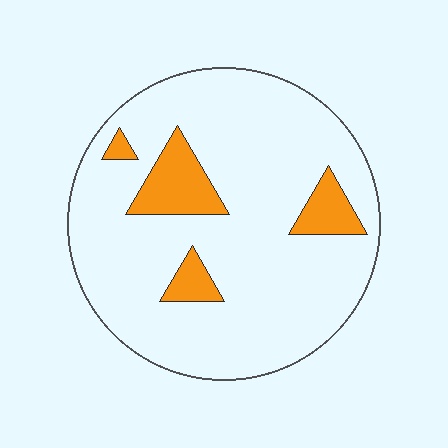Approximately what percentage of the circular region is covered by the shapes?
Approximately 15%.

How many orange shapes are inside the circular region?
4.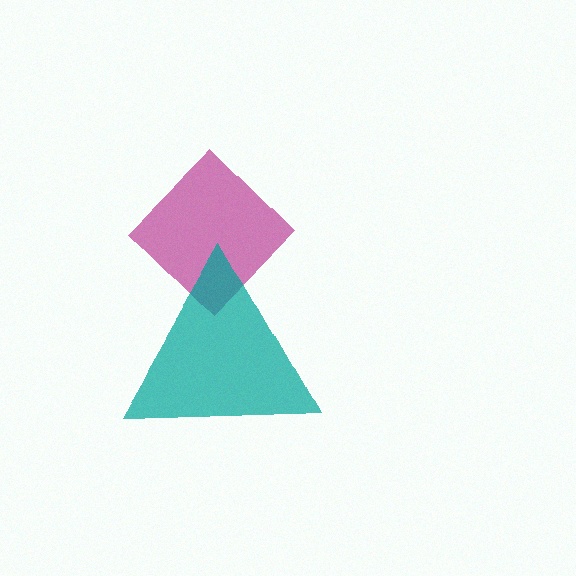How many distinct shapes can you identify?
There are 2 distinct shapes: a magenta diamond, a teal triangle.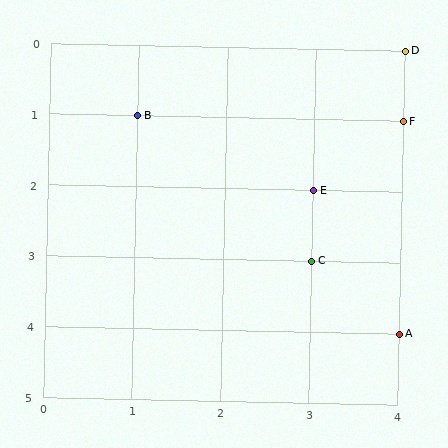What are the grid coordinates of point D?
Point D is at grid coordinates (4, 0).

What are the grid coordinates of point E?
Point E is at grid coordinates (3, 2).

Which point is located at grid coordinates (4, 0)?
Point D is at (4, 0).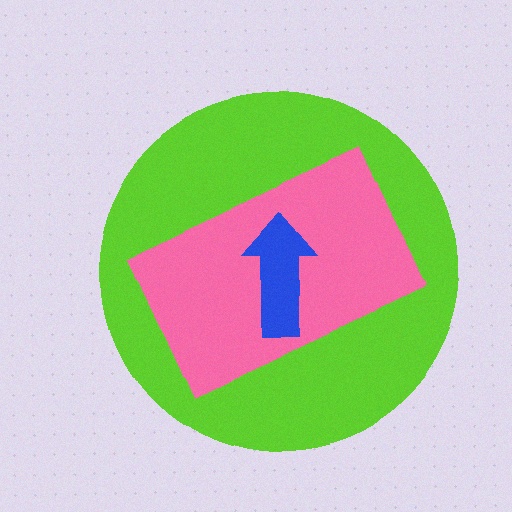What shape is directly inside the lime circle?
The pink rectangle.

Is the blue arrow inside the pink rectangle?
Yes.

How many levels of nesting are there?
3.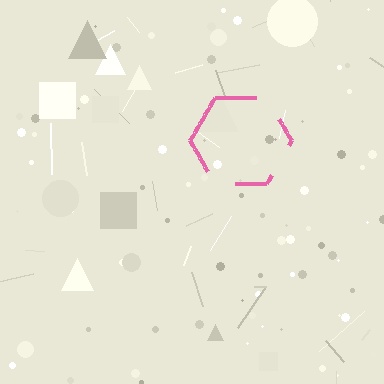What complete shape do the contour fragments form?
The contour fragments form a hexagon.